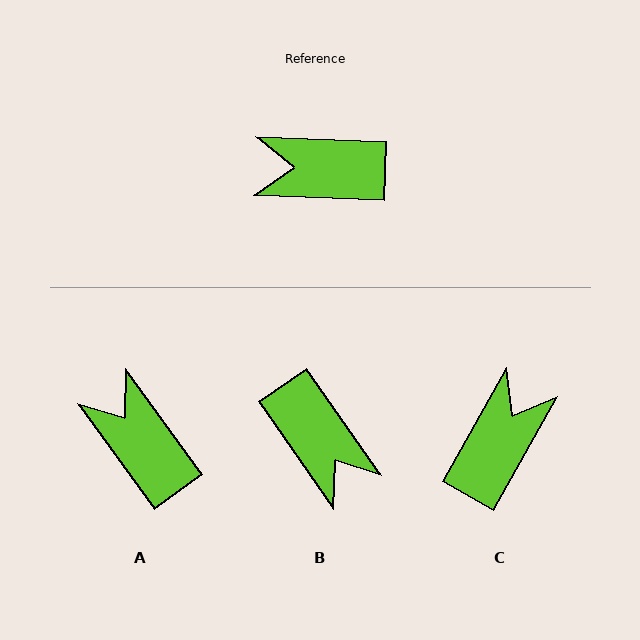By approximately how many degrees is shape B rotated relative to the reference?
Approximately 127 degrees counter-clockwise.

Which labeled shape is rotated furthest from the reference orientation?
B, about 127 degrees away.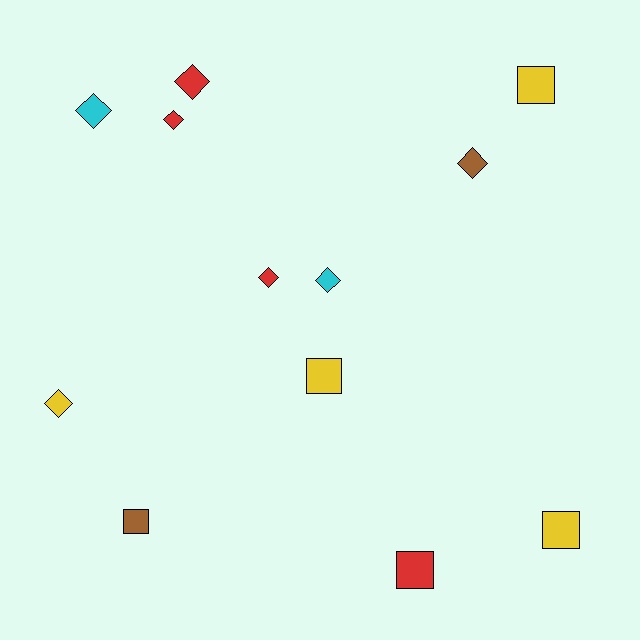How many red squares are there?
There is 1 red square.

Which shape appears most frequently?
Diamond, with 7 objects.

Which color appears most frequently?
Yellow, with 4 objects.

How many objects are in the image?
There are 12 objects.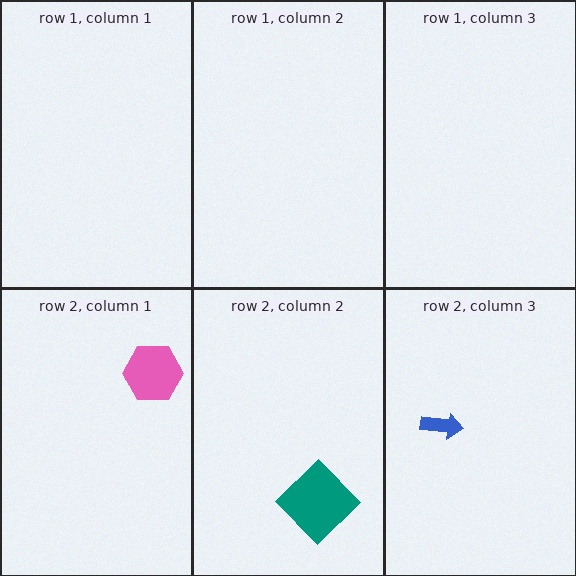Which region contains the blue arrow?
The row 2, column 3 region.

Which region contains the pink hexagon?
The row 2, column 1 region.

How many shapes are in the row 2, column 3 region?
1.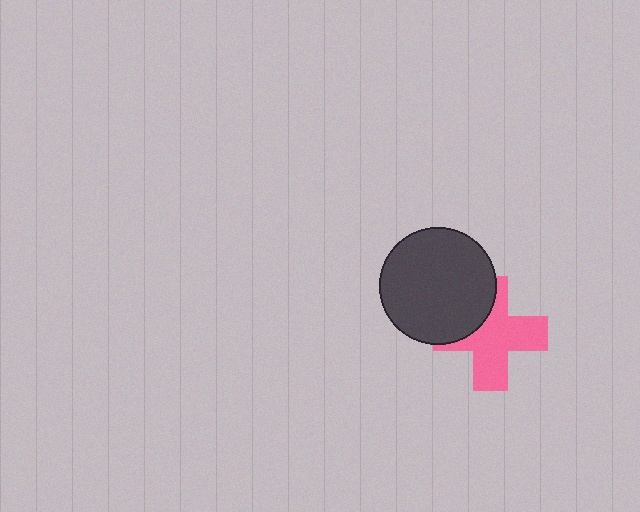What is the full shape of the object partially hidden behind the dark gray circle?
The partially hidden object is a pink cross.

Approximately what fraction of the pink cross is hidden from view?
Roughly 30% of the pink cross is hidden behind the dark gray circle.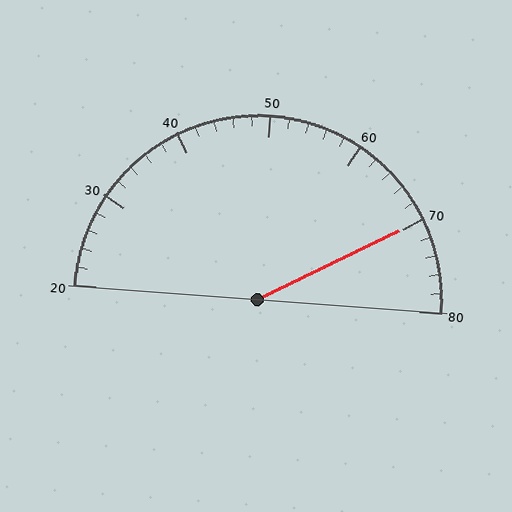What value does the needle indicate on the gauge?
The needle indicates approximately 70.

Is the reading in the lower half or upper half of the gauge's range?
The reading is in the upper half of the range (20 to 80).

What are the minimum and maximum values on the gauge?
The gauge ranges from 20 to 80.